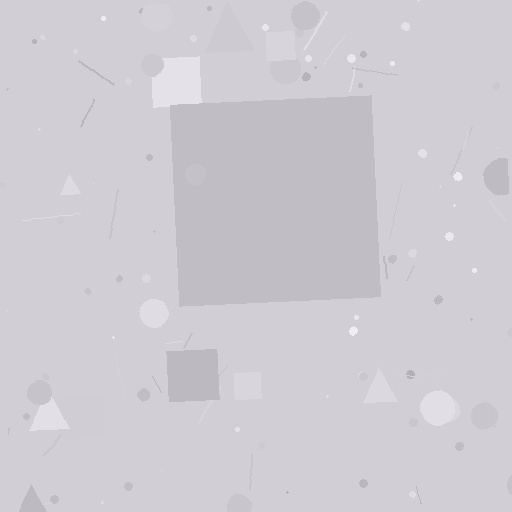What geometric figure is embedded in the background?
A square is embedded in the background.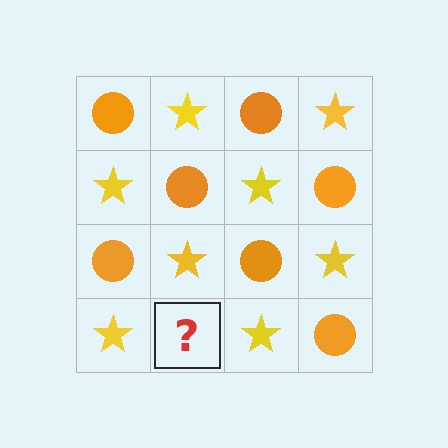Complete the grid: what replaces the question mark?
The question mark should be replaced with an orange circle.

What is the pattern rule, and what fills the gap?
The rule is that it alternates orange circle and yellow star in a checkerboard pattern. The gap should be filled with an orange circle.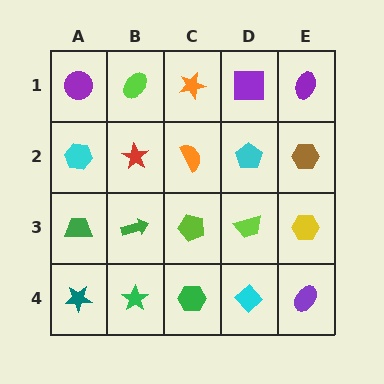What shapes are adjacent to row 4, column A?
A green trapezoid (row 3, column A), a green star (row 4, column B).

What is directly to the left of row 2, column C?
A red star.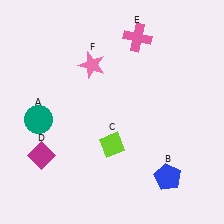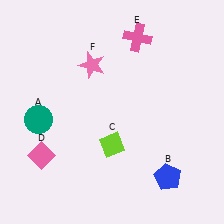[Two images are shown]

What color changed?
The diamond (D) changed from magenta in Image 1 to pink in Image 2.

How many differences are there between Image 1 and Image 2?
There is 1 difference between the two images.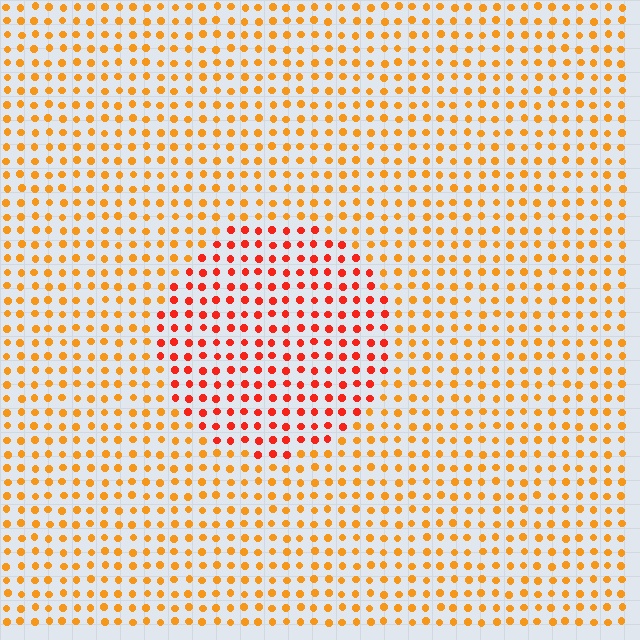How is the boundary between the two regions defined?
The boundary is defined purely by a slight shift in hue (about 32 degrees). Spacing, size, and orientation are identical on both sides.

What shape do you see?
I see a circle.